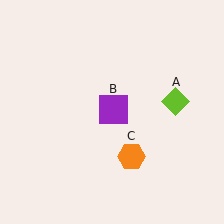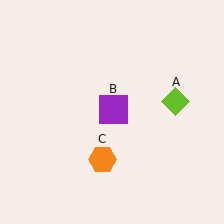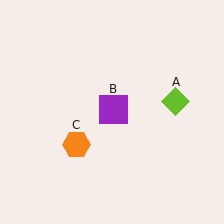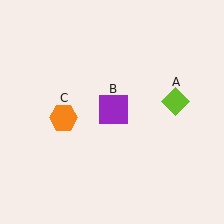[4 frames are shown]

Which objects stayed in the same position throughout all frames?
Lime diamond (object A) and purple square (object B) remained stationary.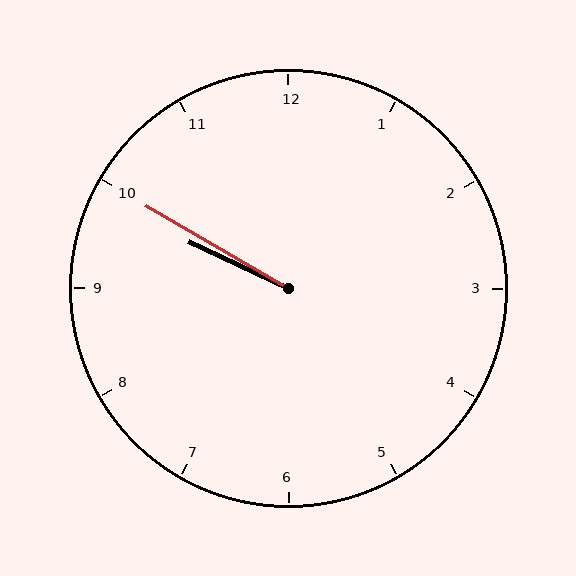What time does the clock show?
9:50.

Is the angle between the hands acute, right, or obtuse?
It is acute.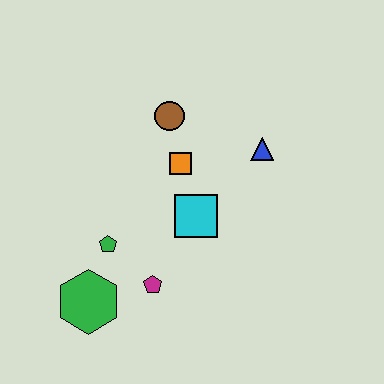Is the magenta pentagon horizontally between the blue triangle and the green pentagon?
Yes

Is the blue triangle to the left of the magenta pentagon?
No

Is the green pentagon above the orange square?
No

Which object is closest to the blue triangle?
The orange square is closest to the blue triangle.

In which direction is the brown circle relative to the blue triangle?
The brown circle is to the left of the blue triangle.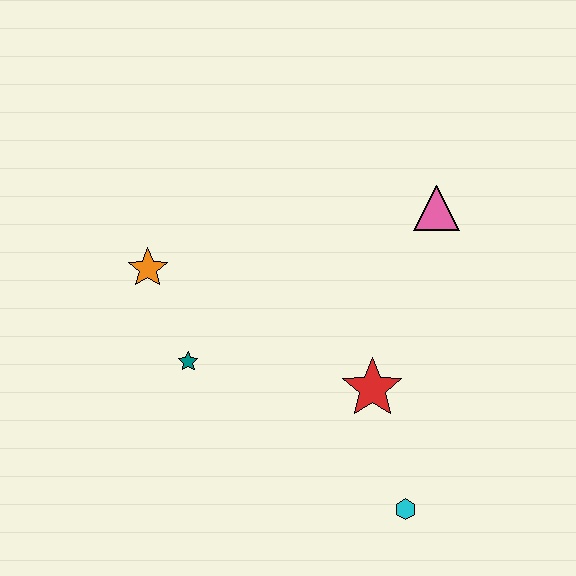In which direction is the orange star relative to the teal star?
The orange star is above the teal star.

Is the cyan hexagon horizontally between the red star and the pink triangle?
Yes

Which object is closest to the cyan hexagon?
The red star is closest to the cyan hexagon.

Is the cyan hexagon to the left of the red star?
No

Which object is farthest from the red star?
The orange star is farthest from the red star.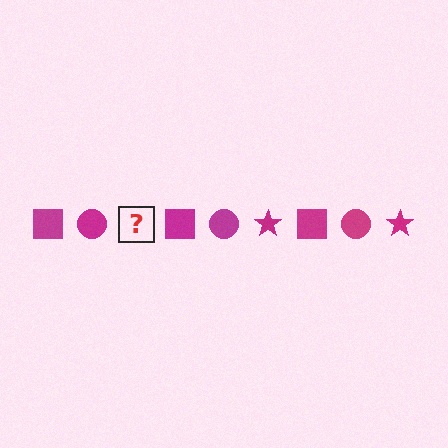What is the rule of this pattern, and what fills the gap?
The rule is that the pattern cycles through square, circle, star shapes in magenta. The gap should be filled with a magenta star.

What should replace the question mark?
The question mark should be replaced with a magenta star.